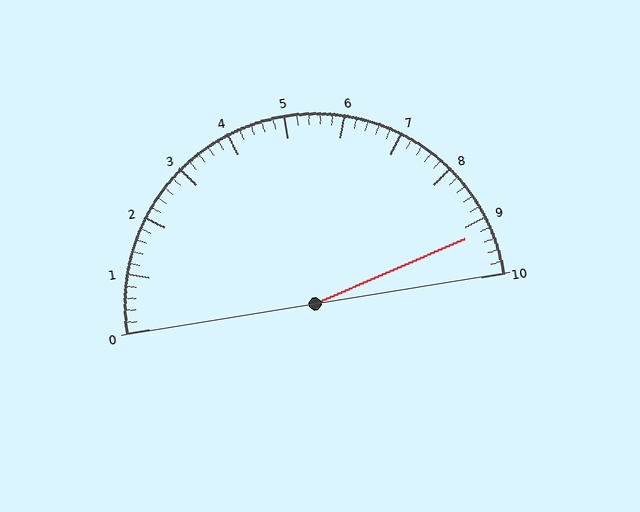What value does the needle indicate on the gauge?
The needle indicates approximately 9.2.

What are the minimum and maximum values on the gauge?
The gauge ranges from 0 to 10.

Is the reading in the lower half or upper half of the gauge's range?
The reading is in the upper half of the range (0 to 10).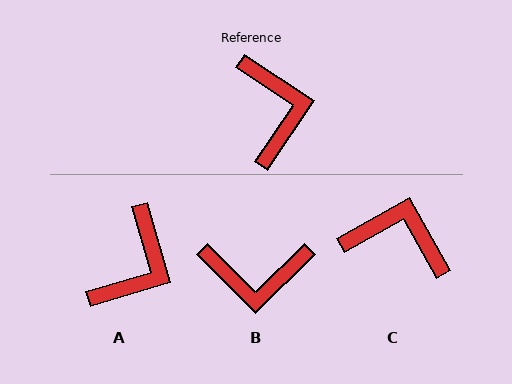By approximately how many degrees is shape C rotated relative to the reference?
Approximately 63 degrees counter-clockwise.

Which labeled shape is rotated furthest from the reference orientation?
B, about 101 degrees away.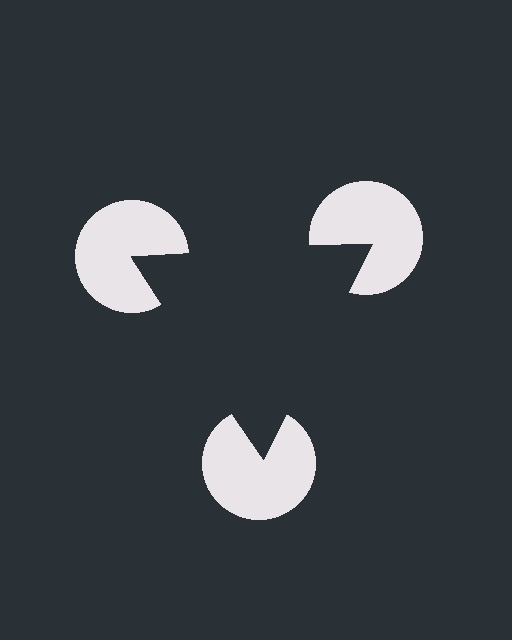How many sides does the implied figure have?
3 sides.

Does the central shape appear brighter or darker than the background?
It typically appears slightly darker than the background, even though no actual brightness change is drawn.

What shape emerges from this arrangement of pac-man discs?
An illusory triangle — its edges are inferred from the aligned wedge cuts in the pac-man discs, not physically drawn.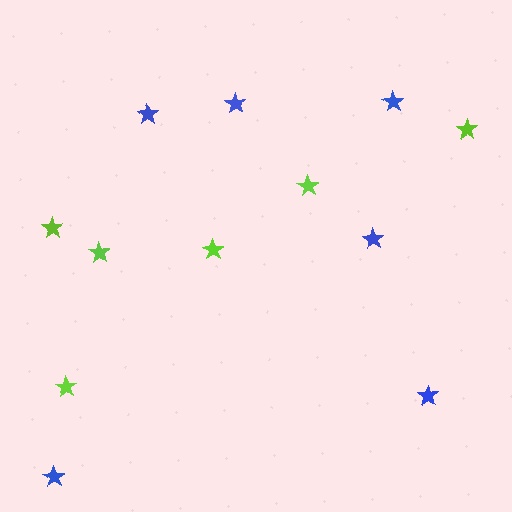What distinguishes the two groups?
There are 2 groups: one group of blue stars (6) and one group of lime stars (6).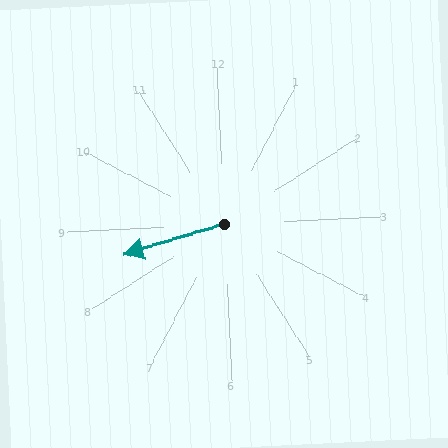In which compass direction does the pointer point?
West.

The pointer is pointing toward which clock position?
Roughly 9 o'clock.